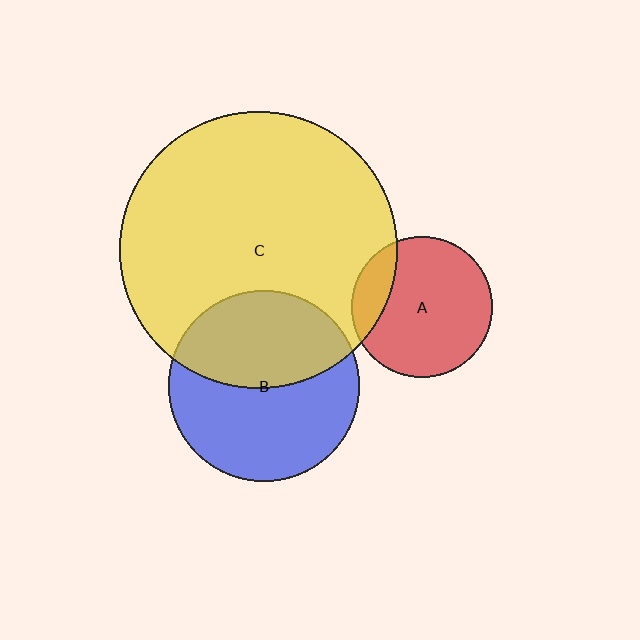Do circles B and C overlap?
Yes.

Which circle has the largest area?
Circle C (yellow).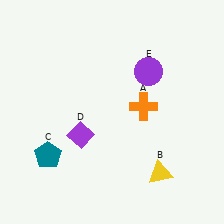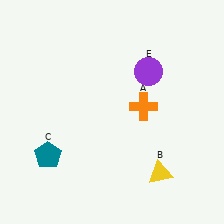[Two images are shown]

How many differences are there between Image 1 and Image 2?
There is 1 difference between the two images.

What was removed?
The purple diamond (D) was removed in Image 2.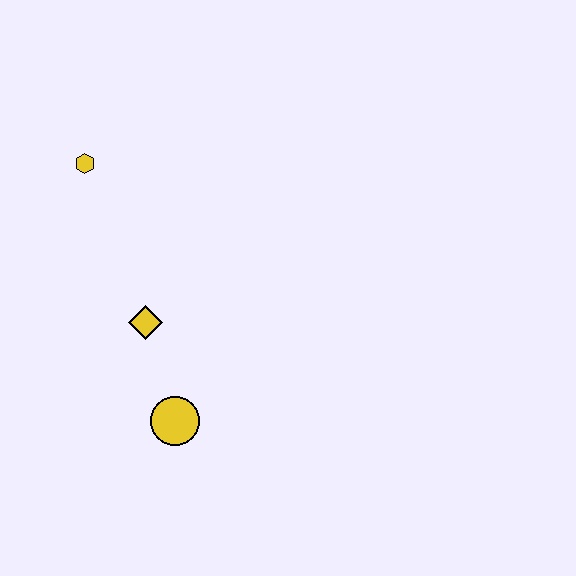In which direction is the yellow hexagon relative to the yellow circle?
The yellow hexagon is above the yellow circle.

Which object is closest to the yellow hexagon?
The yellow diamond is closest to the yellow hexagon.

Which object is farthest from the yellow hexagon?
The yellow circle is farthest from the yellow hexagon.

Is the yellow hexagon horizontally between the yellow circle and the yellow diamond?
No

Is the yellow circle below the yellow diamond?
Yes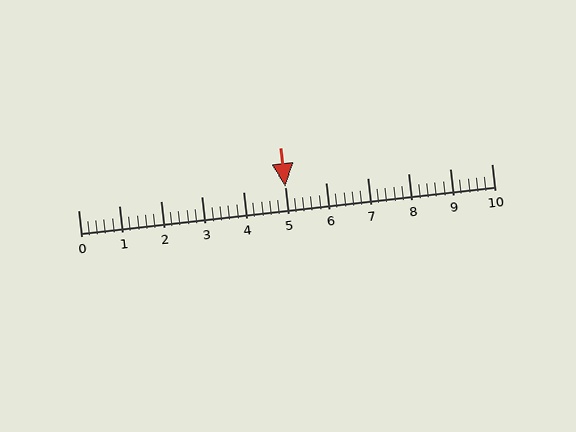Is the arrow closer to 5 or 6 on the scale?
The arrow is closer to 5.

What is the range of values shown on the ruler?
The ruler shows values from 0 to 10.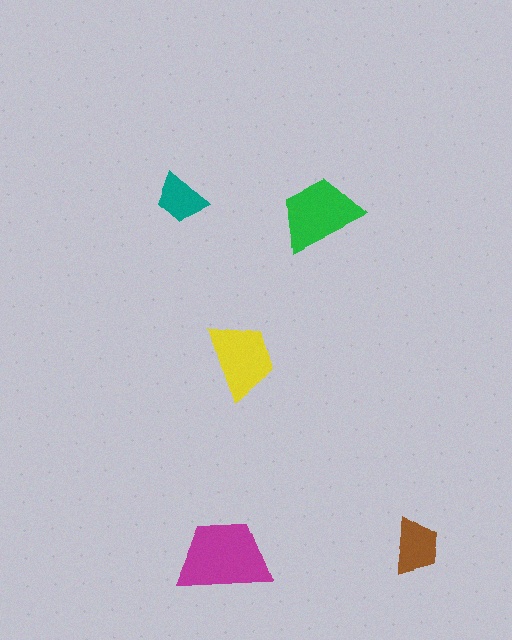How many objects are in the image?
There are 5 objects in the image.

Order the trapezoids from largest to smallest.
the magenta one, the green one, the yellow one, the brown one, the teal one.